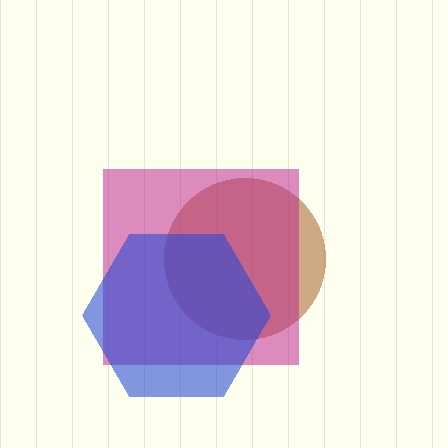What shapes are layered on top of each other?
The layered shapes are: a brown circle, a magenta square, a blue hexagon.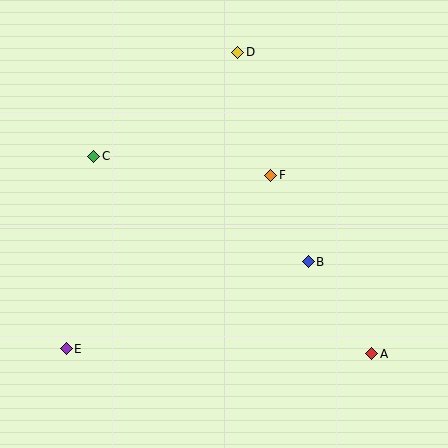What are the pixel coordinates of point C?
Point C is at (94, 156).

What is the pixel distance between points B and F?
The distance between B and F is 94 pixels.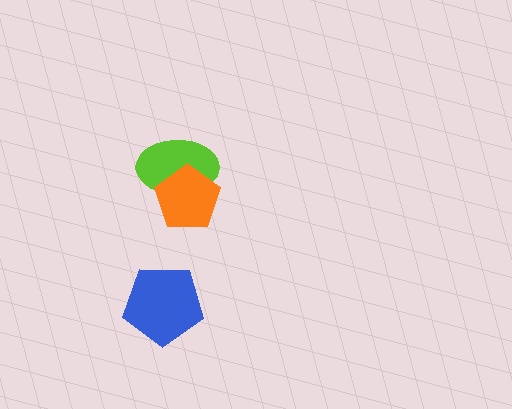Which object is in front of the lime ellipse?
The orange pentagon is in front of the lime ellipse.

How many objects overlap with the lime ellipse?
1 object overlaps with the lime ellipse.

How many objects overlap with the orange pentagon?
1 object overlaps with the orange pentagon.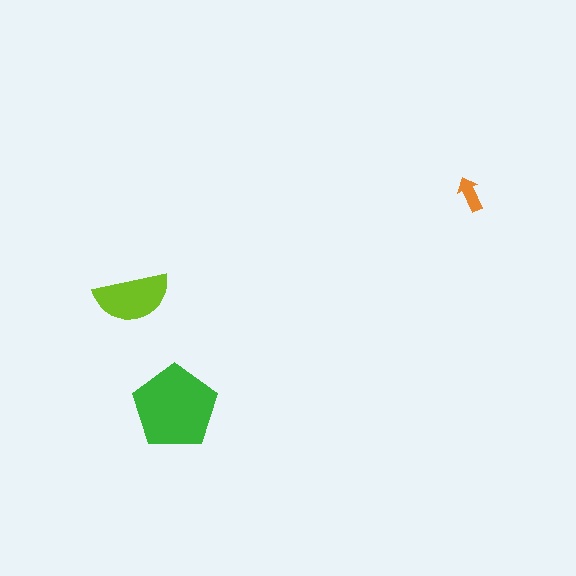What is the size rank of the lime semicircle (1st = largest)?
2nd.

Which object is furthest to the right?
The orange arrow is rightmost.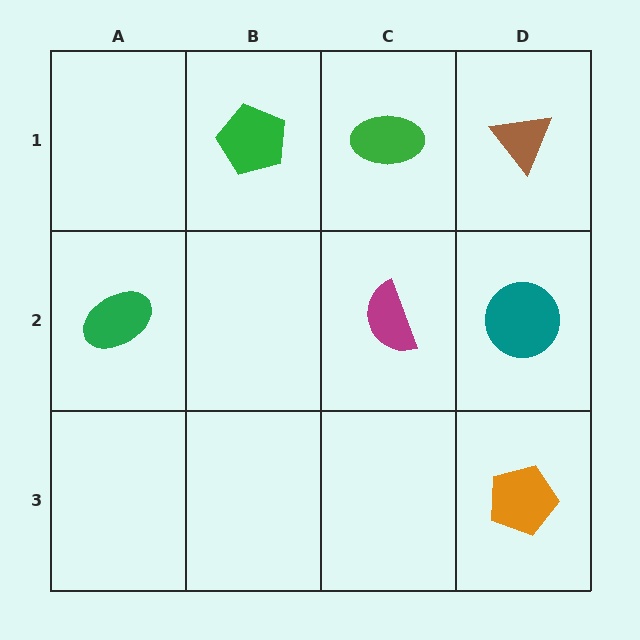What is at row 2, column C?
A magenta semicircle.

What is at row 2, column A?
A green ellipse.